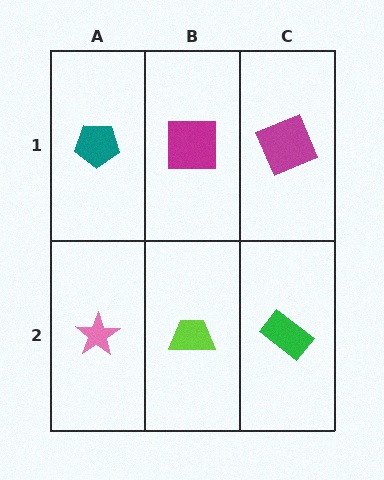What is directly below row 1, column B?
A lime trapezoid.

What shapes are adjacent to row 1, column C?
A green rectangle (row 2, column C), a magenta square (row 1, column B).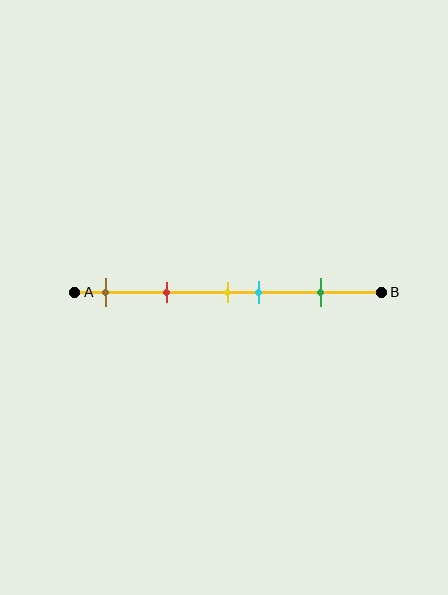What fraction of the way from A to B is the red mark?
The red mark is approximately 30% (0.3) of the way from A to B.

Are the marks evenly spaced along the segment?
No, the marks are not evenly spaced.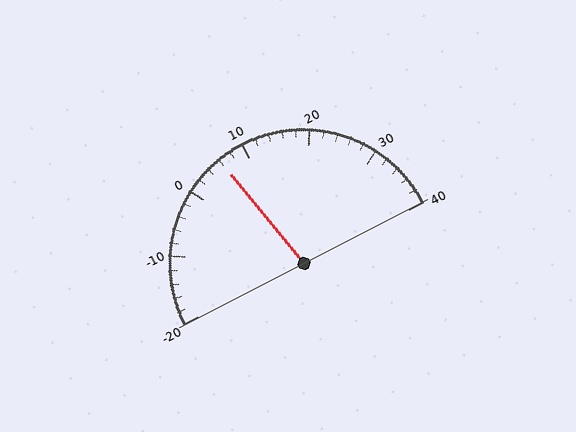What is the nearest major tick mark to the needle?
The nearest major tick mark is 10.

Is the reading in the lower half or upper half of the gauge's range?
The reading is in the lower half of the range (-20 to 40).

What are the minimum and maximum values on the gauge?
The gauge ranges from -20 to 40.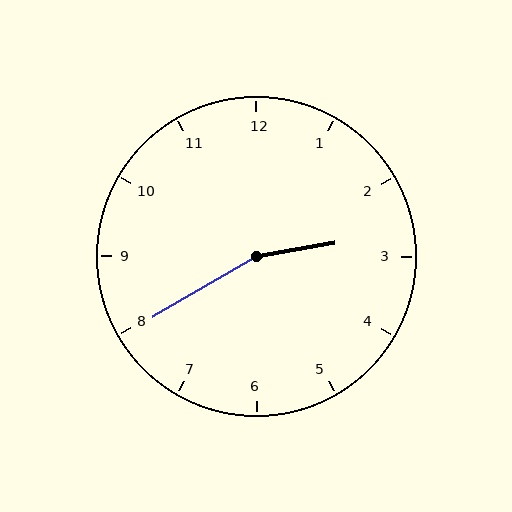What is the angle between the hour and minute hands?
Approximately 160 degrees.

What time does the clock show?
2:40.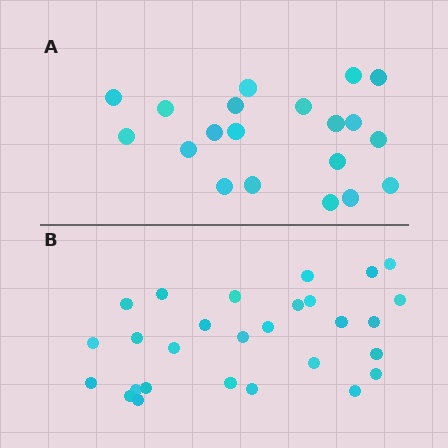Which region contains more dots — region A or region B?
Region B (the bottom region) has more dots.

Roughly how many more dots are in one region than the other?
Region B has roughly 8 or so more dots than region A.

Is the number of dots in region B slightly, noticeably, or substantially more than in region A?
Region B has noticeably more, but not dramatically so. The ratio is roughly 1.4 to 1.